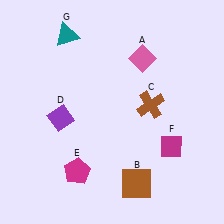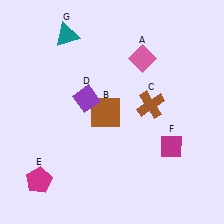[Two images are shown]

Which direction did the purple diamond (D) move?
The purple diamond (D) moved right.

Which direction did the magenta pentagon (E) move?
The magenta pentagon (E) moved left.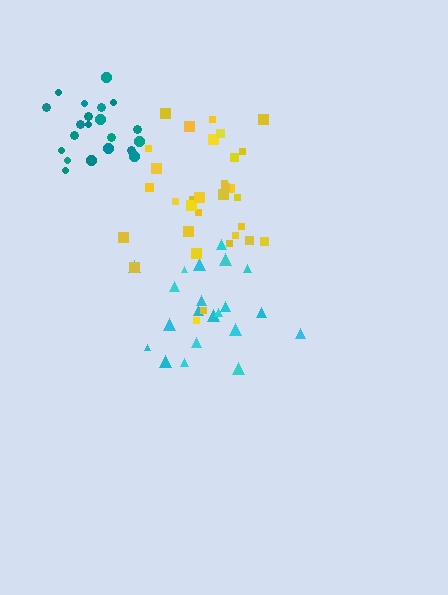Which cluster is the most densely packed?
Teal.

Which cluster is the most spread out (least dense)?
Cyan.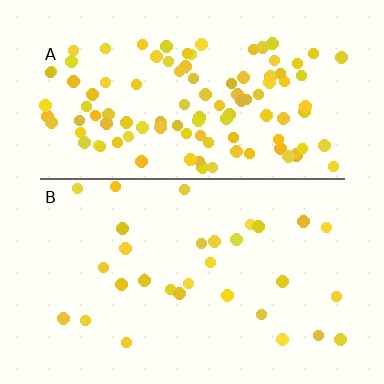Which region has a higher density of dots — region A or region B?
A (the top).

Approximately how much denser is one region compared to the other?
Approximately 3.7× — region A over region B.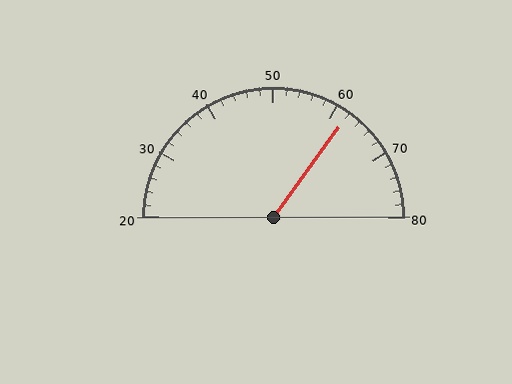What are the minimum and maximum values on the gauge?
The gauge ranges from 20 to 80.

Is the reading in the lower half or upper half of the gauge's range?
The reading is in the upper half of the range (20 to 80).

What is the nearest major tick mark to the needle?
The nearest major tick mark is 60.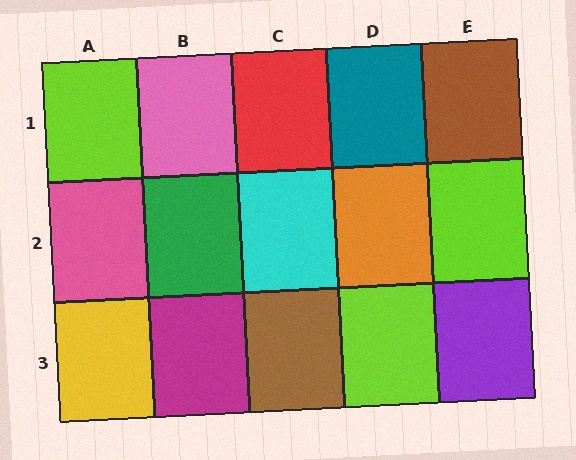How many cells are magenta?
1 cell is magenta.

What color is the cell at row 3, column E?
Purple.